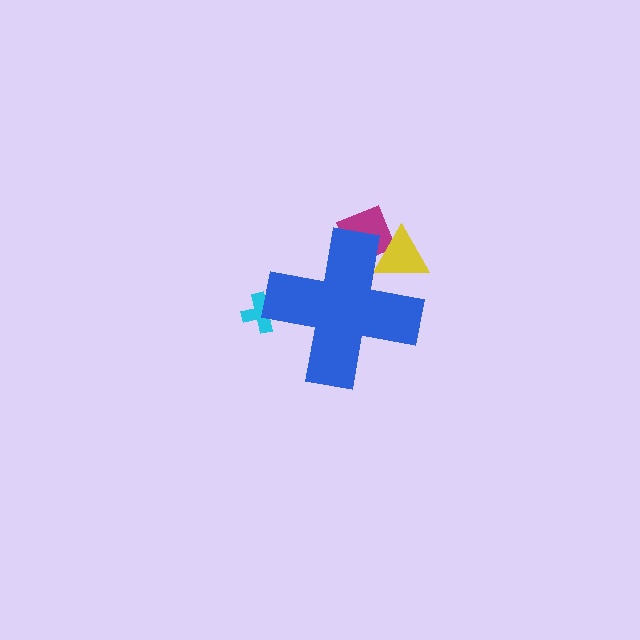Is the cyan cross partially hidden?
Yes, the cyan cross is partially hidden behind the blue cross.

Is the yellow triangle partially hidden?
Yes, the yellow triangle is partially hidden behind the blue cross.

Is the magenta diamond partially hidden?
Yes, the magenta diamond is partially hidden behind the blue cross.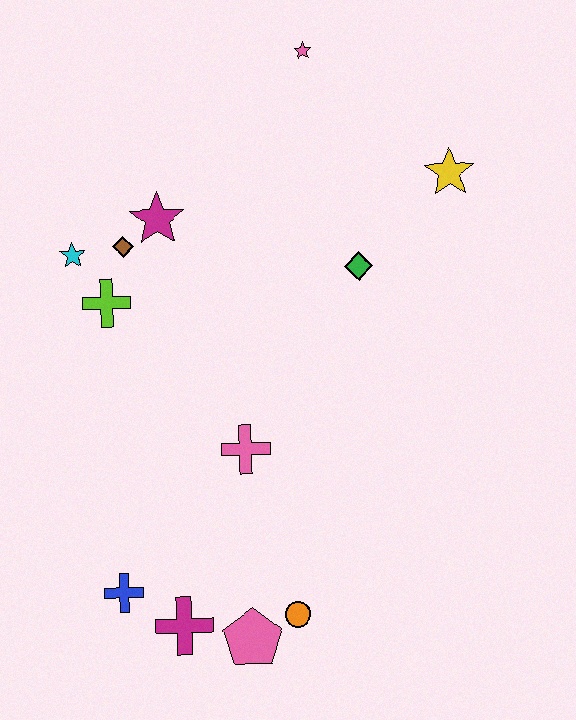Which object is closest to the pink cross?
The orange circle is closest to the pink cross.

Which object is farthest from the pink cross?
The pink star is farthest from the pink cross.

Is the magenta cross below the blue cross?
Yes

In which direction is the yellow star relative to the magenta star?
The yellow star is to the right of the magenta star.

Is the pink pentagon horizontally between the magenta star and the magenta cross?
No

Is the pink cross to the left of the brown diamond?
No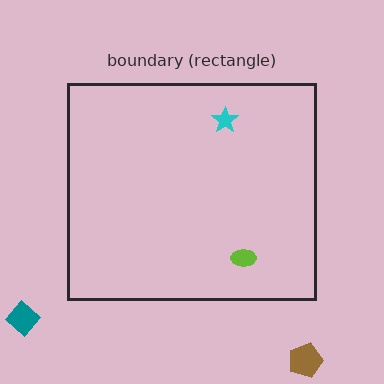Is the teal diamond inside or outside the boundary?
Outside.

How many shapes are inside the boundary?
2 inside, 2 outside.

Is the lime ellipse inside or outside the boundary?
Inside.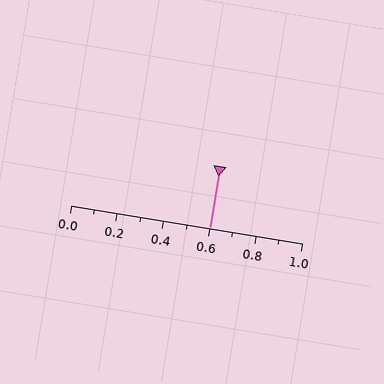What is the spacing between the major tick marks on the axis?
The major ticks are spaced 0.2 apart.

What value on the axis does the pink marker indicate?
The marker indicates approximately 0.6.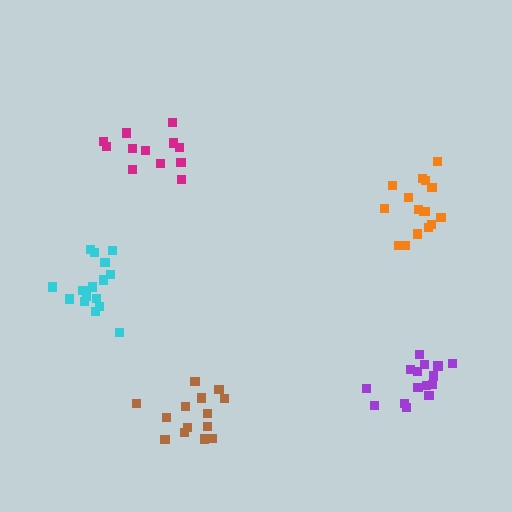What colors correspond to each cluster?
The clusters are colored: brown, magenta, orange, cyan, purple.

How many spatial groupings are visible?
There are 5 spatial groupings.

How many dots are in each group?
Group 1: 14 dots, Group 2: 12 dots, Group 3: 16 dots, Group 4: 16 dots, Group 5: 15 dots (73 total).